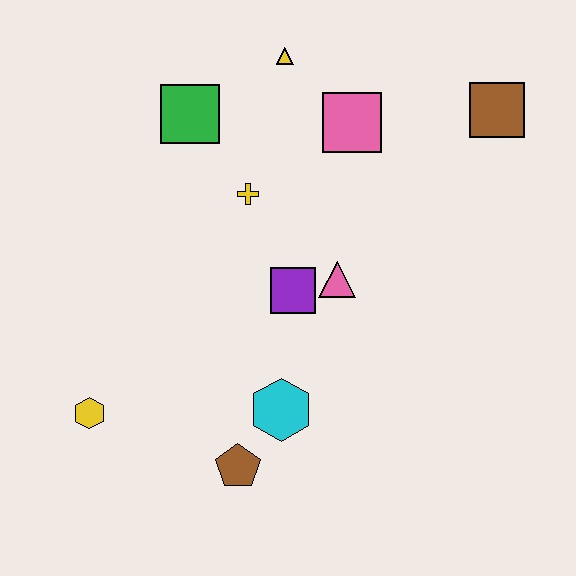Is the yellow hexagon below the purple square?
Yes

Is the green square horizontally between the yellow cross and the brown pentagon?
No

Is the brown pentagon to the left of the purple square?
Yes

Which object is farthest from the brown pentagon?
The brown square is farthest from the brown pentagon.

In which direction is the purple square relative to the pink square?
The purple square is below the pink square.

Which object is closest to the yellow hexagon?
The brown pentagon is closest to the yellow hexagon.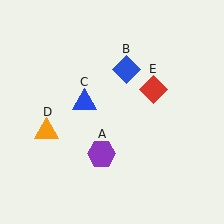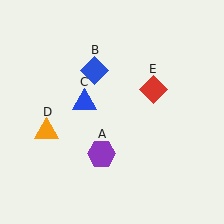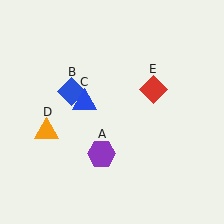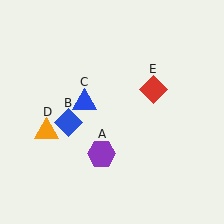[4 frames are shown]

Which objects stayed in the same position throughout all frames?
Purple hexagon (object A) and blue triangle (object C) and orange triangle (object D) and red diamond (object E) remained stationary.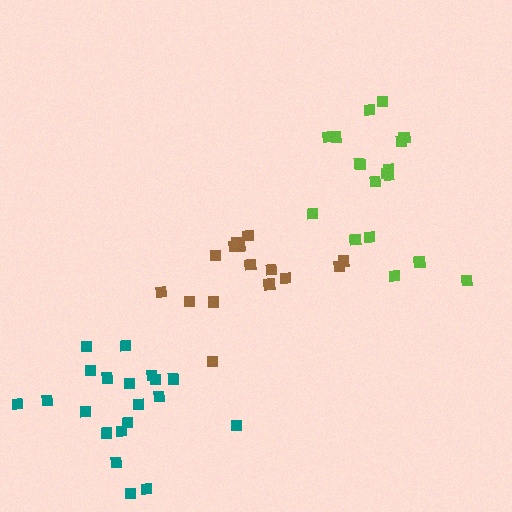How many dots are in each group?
Group 1: 20 dots, Group 2: 18 dots, Group 3: 15 dots (53 total).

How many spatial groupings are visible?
There are 3 spatial groupings.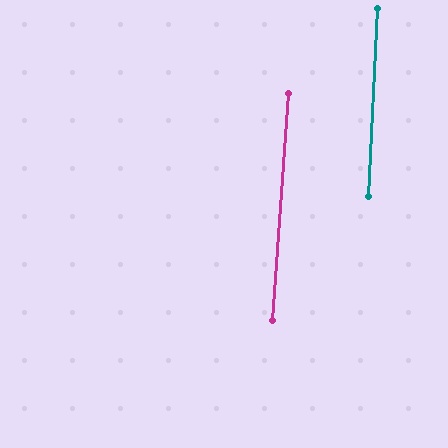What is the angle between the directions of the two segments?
Approximately 1 degree.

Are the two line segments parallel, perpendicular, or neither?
Parallel — their directions differ by only 1.2°.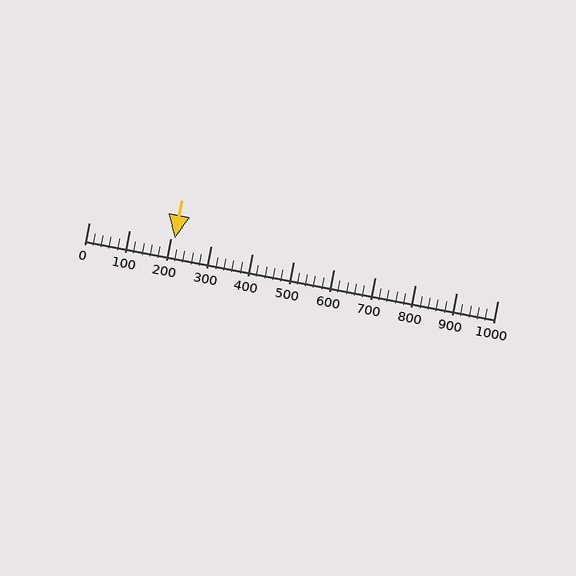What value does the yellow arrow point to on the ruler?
The yellow arrow points to approximately 211.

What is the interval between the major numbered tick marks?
The major tick marks are spaced 100 units apart.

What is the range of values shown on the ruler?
The ruler shows values from 0 to 1000.